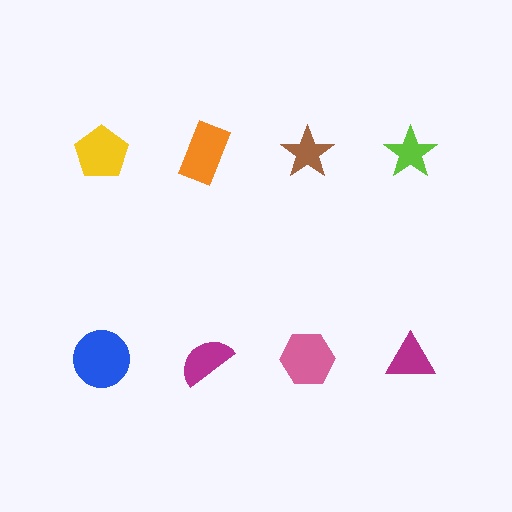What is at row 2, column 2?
A magenta semicircle.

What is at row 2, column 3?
A pink hexagon.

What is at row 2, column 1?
A blue circle.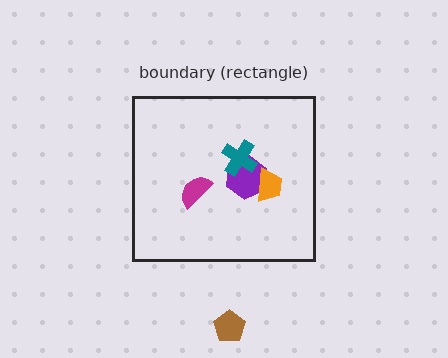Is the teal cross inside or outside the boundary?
Inside.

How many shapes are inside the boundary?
4 inside, 1 outside.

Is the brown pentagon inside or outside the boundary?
Outside.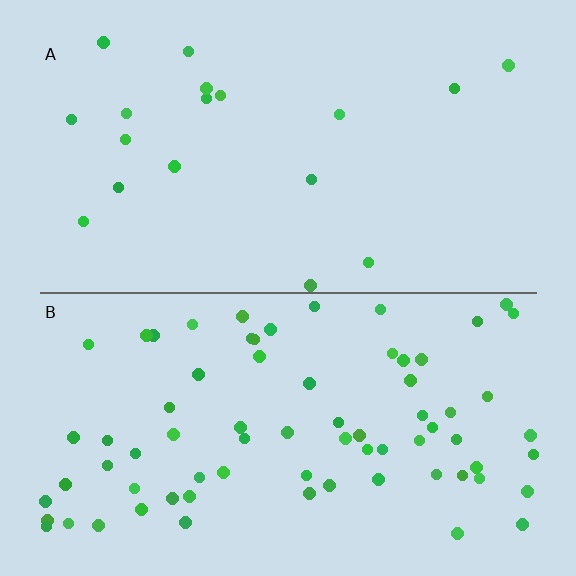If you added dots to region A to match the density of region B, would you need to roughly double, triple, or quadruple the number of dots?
Approximately quadruple.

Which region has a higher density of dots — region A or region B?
B (the bottom).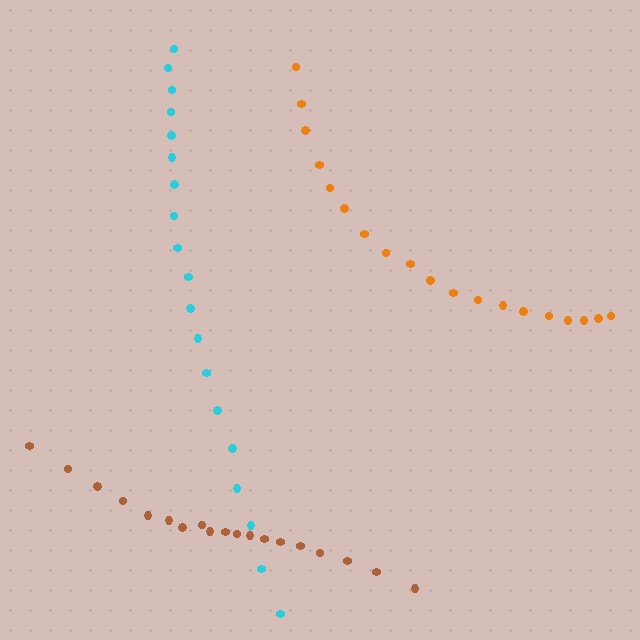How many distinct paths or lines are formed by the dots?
There are 3 distinct paths.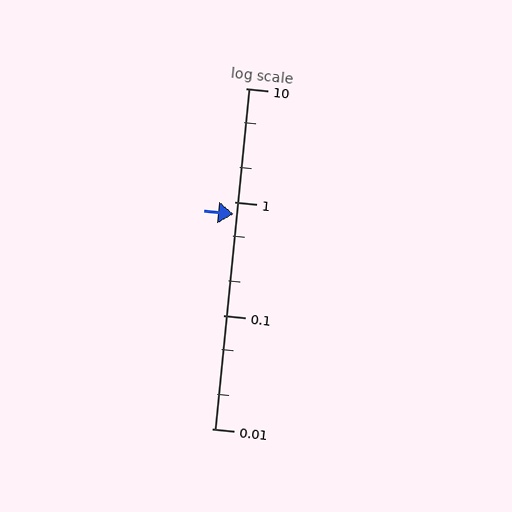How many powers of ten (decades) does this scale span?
The scale spans 3 decades, from 0.01 to 10.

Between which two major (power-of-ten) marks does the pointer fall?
The pointer is between 0.1 and 1.